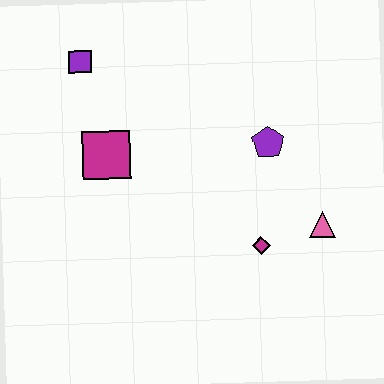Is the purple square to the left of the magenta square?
Yes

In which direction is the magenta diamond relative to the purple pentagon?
The magenta diamond is below the purple pentagon.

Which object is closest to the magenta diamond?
The pink triangle is closest to the magenta diamond.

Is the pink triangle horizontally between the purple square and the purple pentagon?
No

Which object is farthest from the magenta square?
The pink triangle is farthest from the magenta square.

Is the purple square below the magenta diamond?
No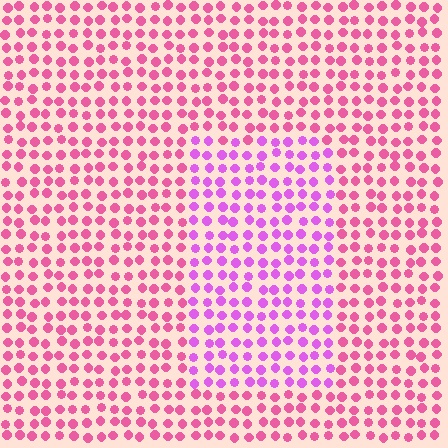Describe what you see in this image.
The image is filled with small pink elements in a uniform arrangement. A rectangle-shaped region is visible where the elements are tinted to a slightly different hue, forming a subtle color boundary.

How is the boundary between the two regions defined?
The boundary is defined purely by a slight shift in hue (about 35 degrees). Spacing, size, and orientation are identical on both sides.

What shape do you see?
I see a rectangle.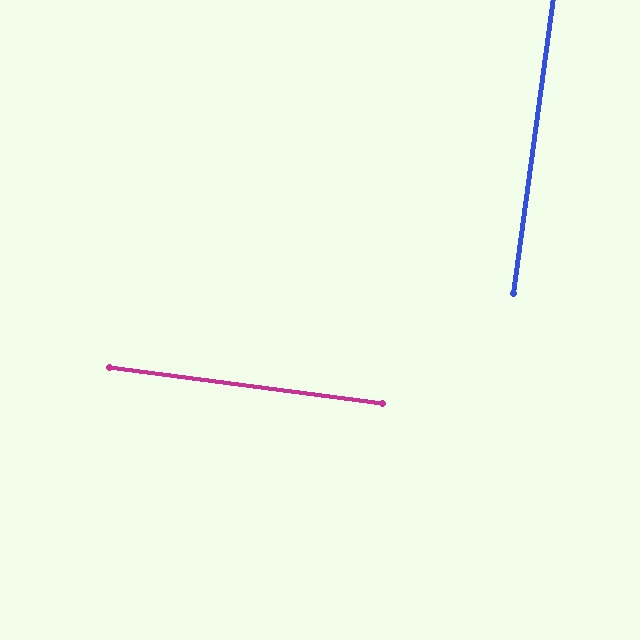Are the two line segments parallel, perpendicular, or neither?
Perpendicular — they meet at approximately 90°.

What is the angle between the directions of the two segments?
Approximately 90 degrees.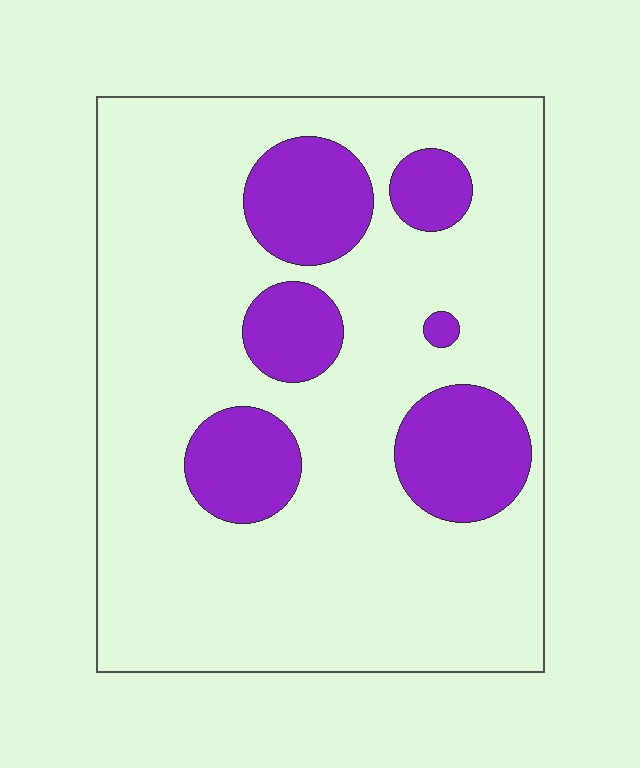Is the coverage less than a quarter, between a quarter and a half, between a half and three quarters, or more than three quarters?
Less than a quarter.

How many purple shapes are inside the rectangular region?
6.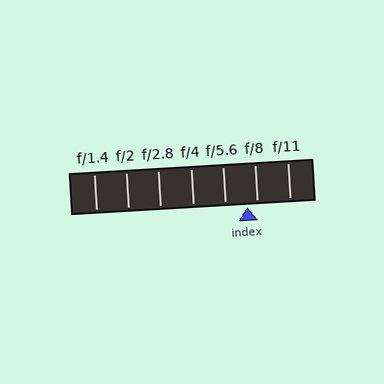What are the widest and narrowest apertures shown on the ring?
The widest aperture shown is f/1.4 and the narrowest is f/11.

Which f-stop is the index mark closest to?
The index mark is closest to f/8.